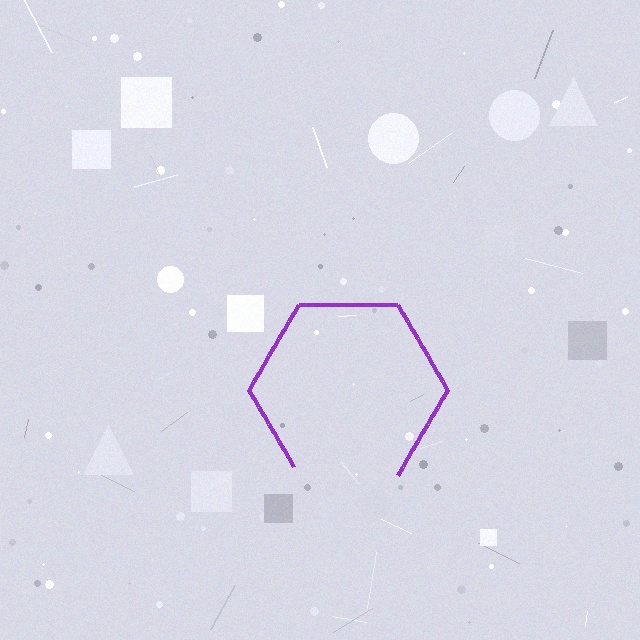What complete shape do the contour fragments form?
The contour fragments form a hexagon.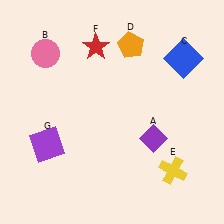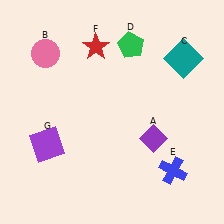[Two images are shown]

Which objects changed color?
C changed from blue to teal. D changed from orange to green. E changed from yellow to blue.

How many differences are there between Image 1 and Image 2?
There are 3 differences between the two images.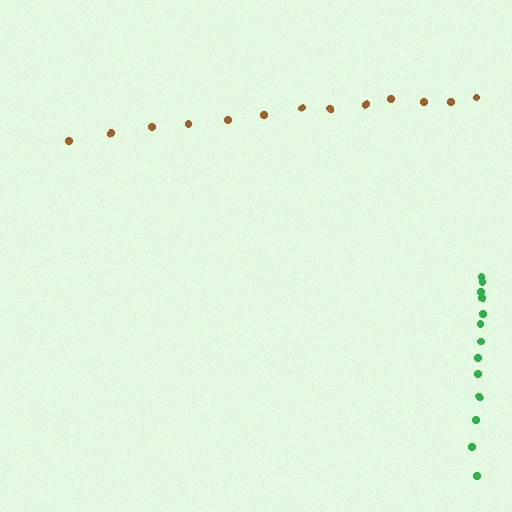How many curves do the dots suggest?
There are 2 distinct paths.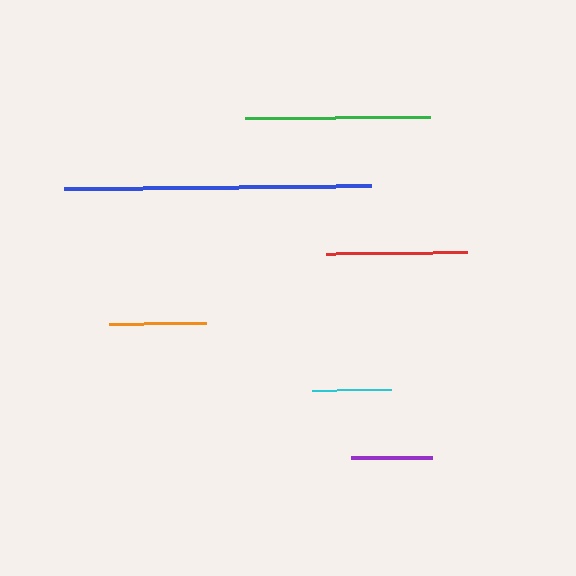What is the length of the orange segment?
The orange segment is approximately 97 pixels long.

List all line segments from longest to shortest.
From longest to shortest: blue, green, red, orange, purple, cyan.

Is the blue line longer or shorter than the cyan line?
The blue line is longer than the cyan line.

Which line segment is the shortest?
The cyan line is the shortest at approximately 79 pixels.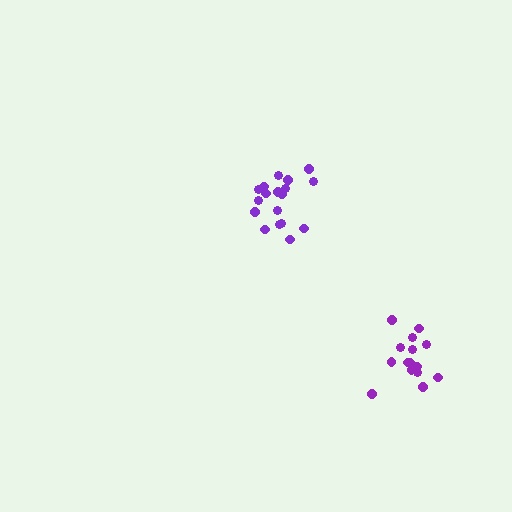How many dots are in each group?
Group 1: 18 dots, Group 2: 15 dots (33 total).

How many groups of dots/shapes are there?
There are 2 groups.